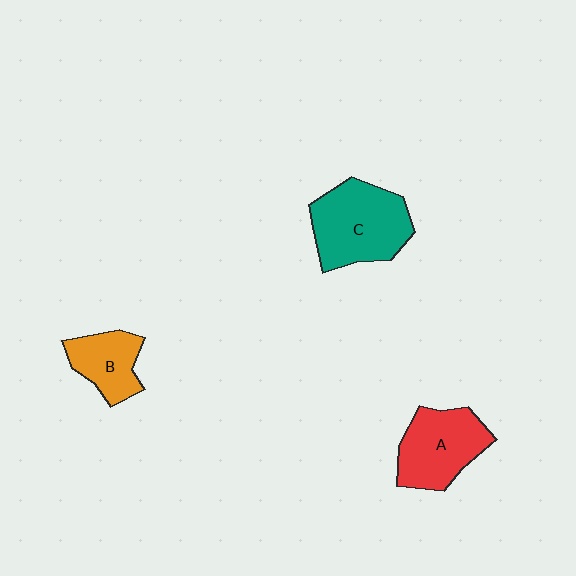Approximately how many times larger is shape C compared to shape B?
Approximately 1.7 times.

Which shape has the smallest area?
Shape B (orange).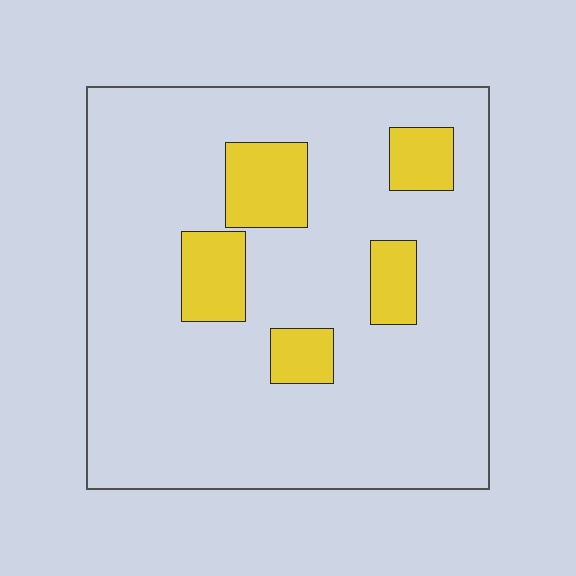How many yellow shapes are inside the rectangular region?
5.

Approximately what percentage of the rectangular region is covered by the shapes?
Approximately 15%.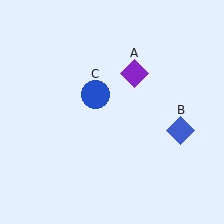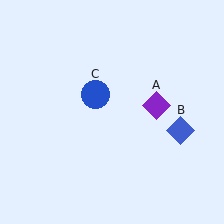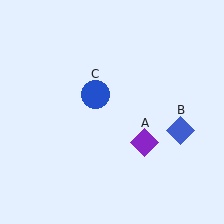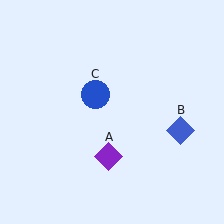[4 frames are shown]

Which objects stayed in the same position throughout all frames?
Blue diamond (object B) and blue circle (object C) remained stationary.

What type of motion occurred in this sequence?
The purple diamond (object A) rotated clockwise around the center of the scene.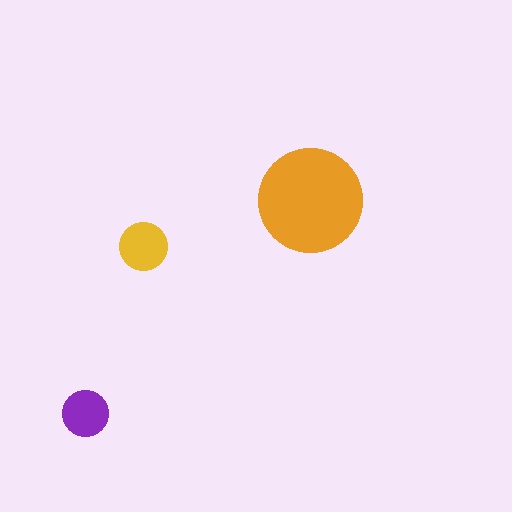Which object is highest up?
The orange circle is topmost.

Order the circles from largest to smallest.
the orange one, the yellow one, the purple one.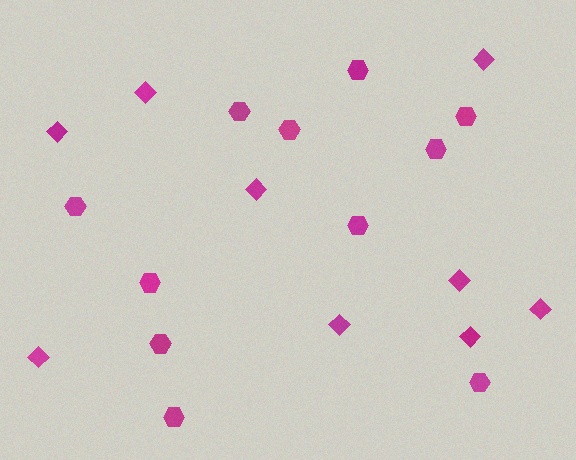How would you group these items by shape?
There are 2 groups: one group of diamonds (9) and one group of hexagons (11).